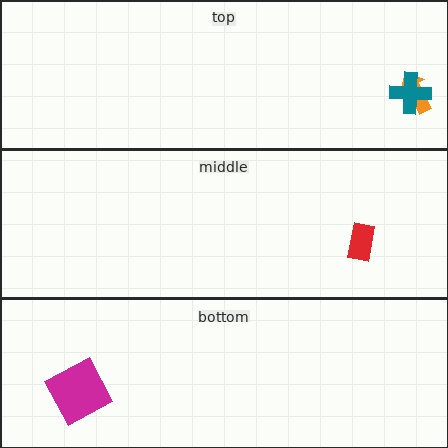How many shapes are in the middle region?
1.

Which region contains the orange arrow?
The top region.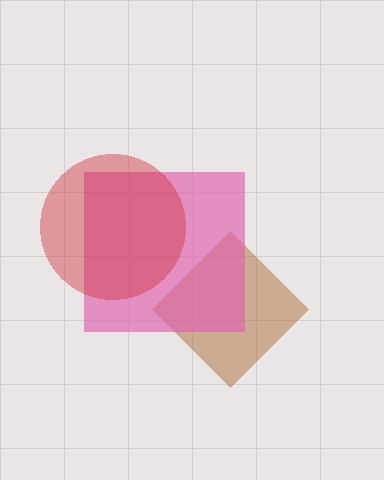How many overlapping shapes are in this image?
There are 3 overlapping shapes in the image.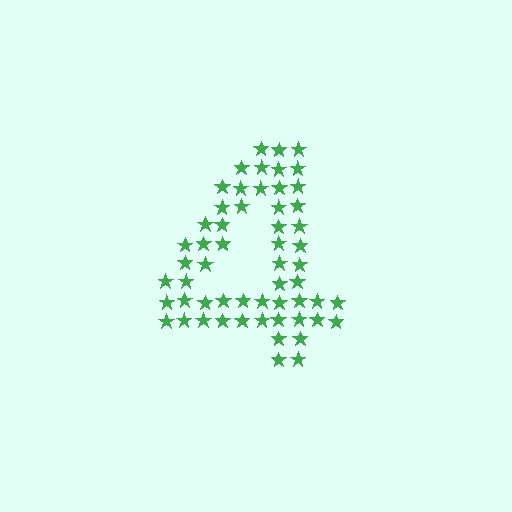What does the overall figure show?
The overall figure shows the digit 4.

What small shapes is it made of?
It is made of small stars.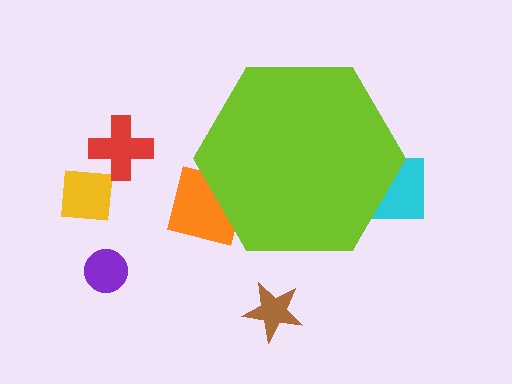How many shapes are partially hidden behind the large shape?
2 shapes are partially hidden.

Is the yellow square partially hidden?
No, the yellow square is fully visible.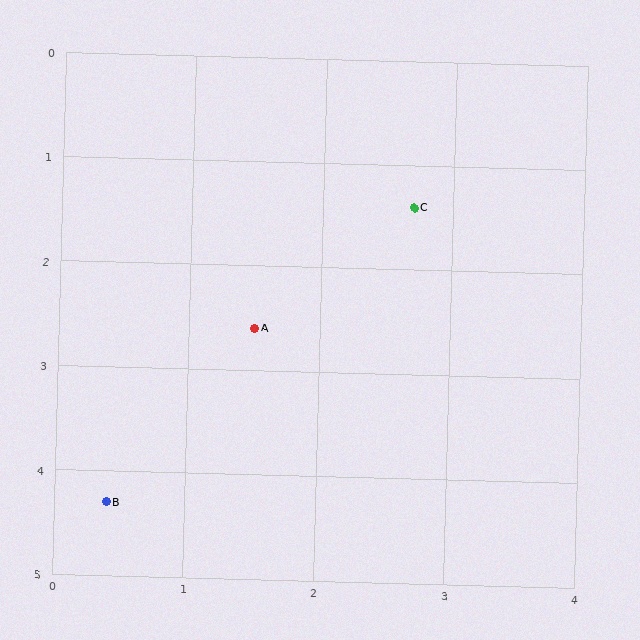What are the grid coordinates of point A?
Point A is at approximately (1.5, 2.6).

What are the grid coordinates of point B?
Point B is at approximately (0.4, 4.3).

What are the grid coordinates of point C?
Point C is at approximately (2.7, 1.4).